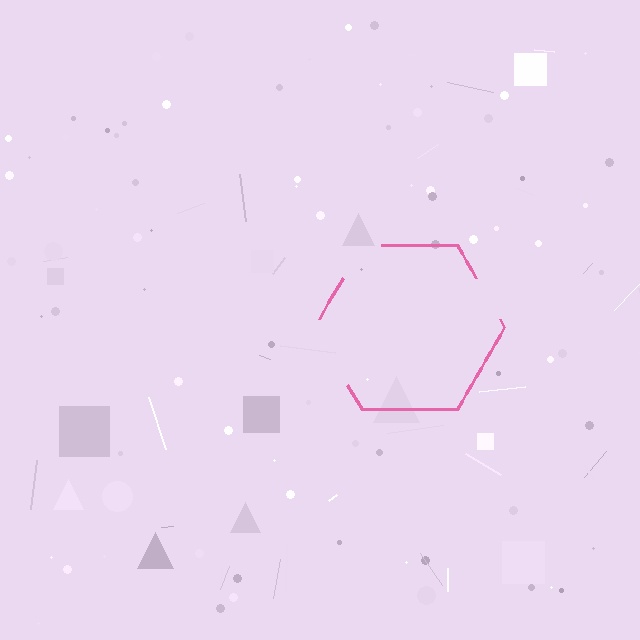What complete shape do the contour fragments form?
The contour fragments form a hexagon.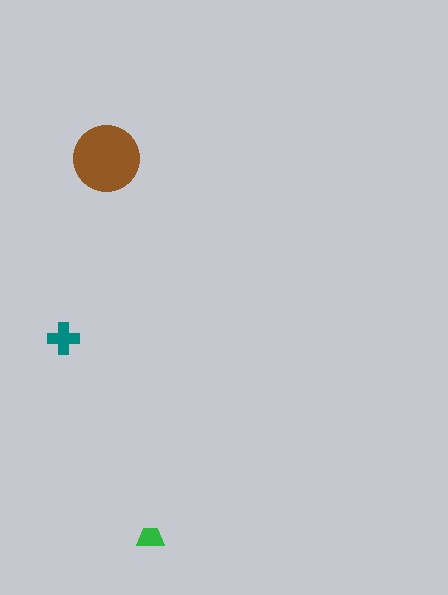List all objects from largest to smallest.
The brown circle, the teal cross, the green trapezoid.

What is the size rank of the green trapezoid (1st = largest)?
3rd.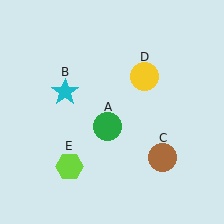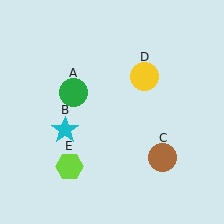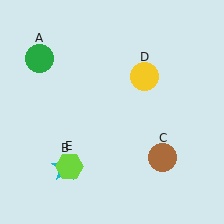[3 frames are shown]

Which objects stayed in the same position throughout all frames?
Brown circle (object C) and yellow circle (object D) and lime hexagon (object E) remained stationary.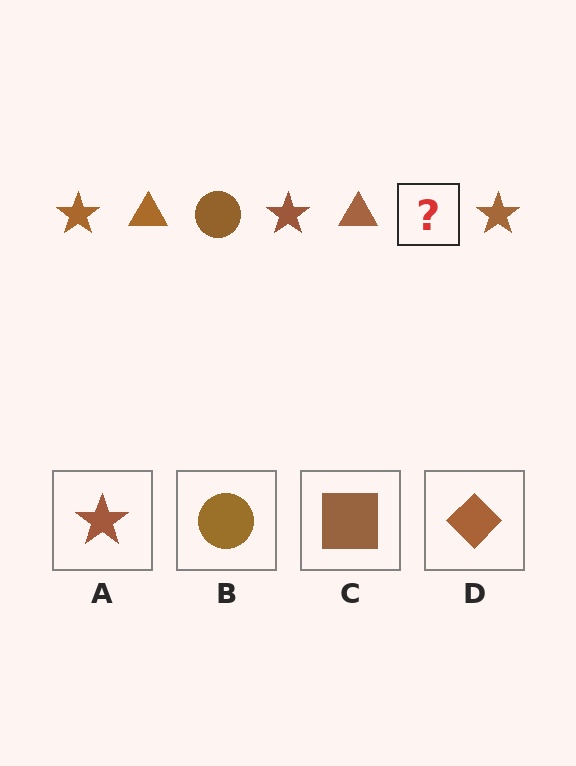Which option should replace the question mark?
Option B.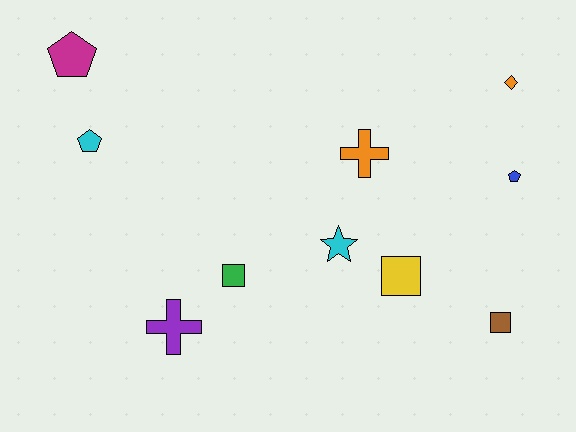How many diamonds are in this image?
There is 1 diamond.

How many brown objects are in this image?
There is 1 brown object.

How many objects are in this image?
There are 10 objects.